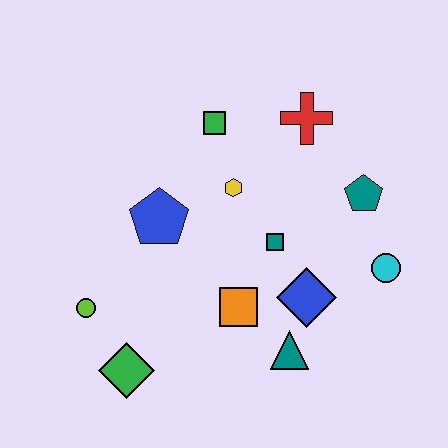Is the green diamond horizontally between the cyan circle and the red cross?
No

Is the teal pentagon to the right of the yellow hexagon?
Yes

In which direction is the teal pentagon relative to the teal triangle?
The teal pentagon is above the teal triangle.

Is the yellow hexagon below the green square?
Yes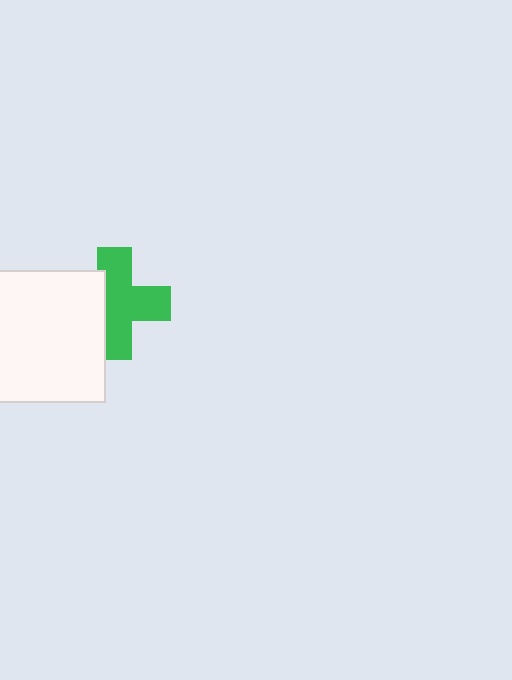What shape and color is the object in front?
The object in front is a white square.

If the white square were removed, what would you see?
You would see the complete green cross.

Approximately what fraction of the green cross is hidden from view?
Roughly 32% of the green cross is hidden behind the white square.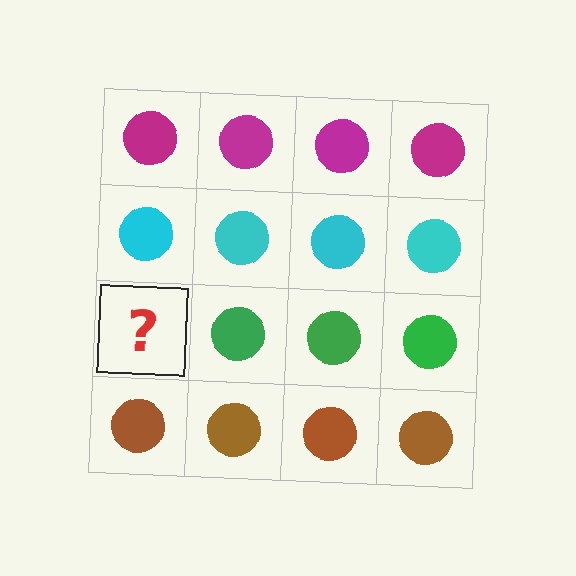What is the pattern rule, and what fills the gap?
The rule is that each row has a consistent color. The gap should be filled with a green circle.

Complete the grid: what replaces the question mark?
The question mark should be replaced with a green circle.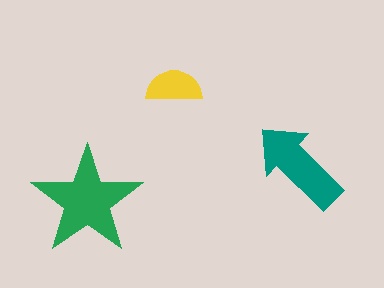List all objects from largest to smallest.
The green star, the teal arrow, the yellow semicircle.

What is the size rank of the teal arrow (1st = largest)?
2nd.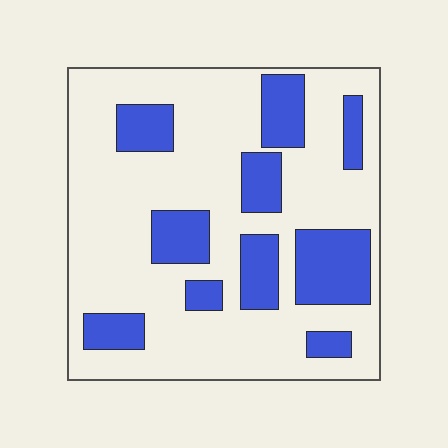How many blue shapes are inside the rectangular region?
10.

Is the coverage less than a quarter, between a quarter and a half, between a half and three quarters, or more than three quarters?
Between a quarter and a half.